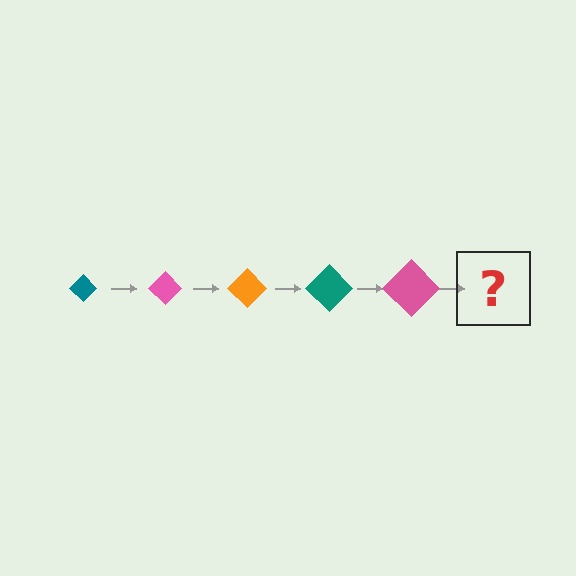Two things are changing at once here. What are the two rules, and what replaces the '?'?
The two rules are that the diamond grows larger each step and the color cycles through teal, pink, and orange. The '?' should be an orange diamond, larger than the previous one.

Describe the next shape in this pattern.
It should be an orange diamond, larger than the previous one.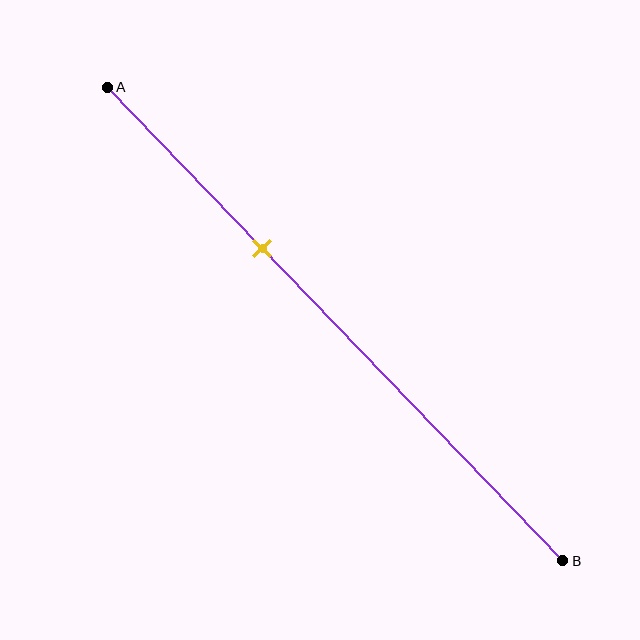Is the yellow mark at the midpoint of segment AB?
No, the mark is at about 35% from A, not at the 50% midpoint.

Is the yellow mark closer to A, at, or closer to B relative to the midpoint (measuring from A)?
The yellow mark is closer to point A than the midpoint of segment AB.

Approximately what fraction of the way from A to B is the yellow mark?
The yellow mark is approximately 35% of the way from A to B.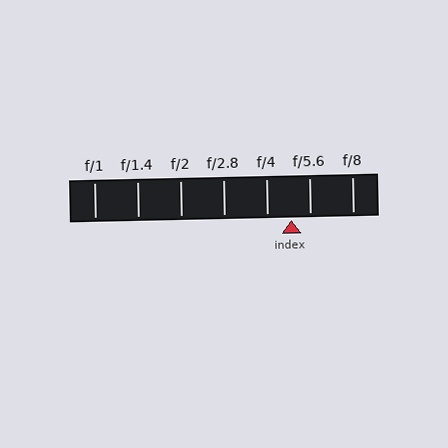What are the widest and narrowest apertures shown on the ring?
The widest aperture shown is f/1 and the narrowest is f/8.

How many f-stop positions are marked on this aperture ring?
There are 7 f-stop positions marked.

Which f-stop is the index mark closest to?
The index mark is closest to f/5.6.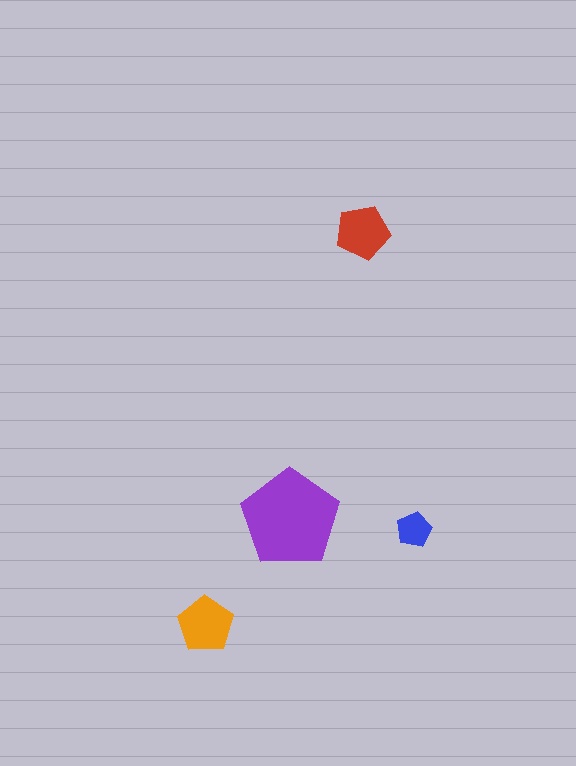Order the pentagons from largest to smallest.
the purple one, the orange one, the red one, the blue one.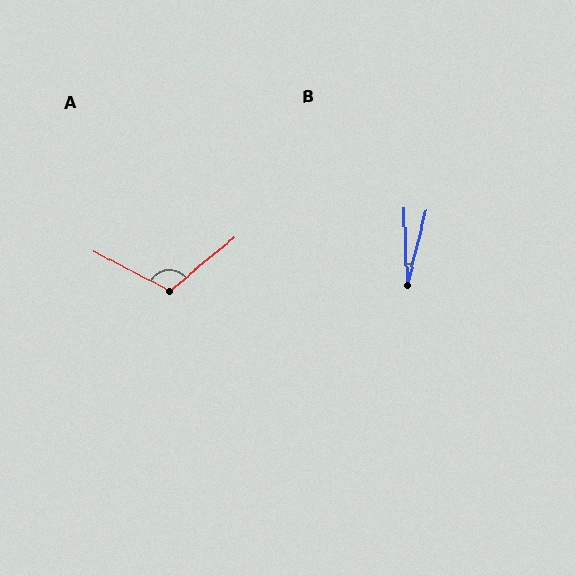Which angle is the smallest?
B, at approximately 17 degrees.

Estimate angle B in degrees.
Approximately 17 degrees.